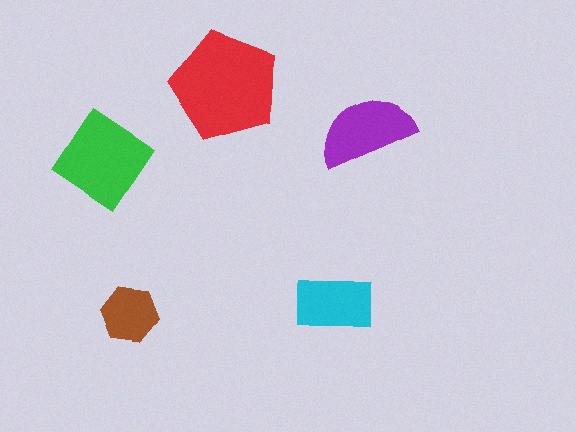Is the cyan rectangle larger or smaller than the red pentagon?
Smaller.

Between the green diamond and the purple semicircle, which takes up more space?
The green diamond.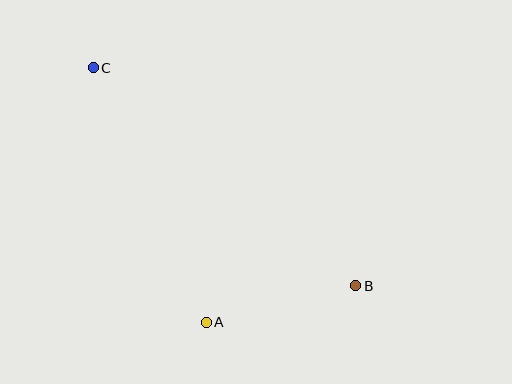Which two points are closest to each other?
Points A and B are closest to each other.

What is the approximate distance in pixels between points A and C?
The distance between A and C is approximately 278 pixels.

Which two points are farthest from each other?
Points B and C are farthest from each other.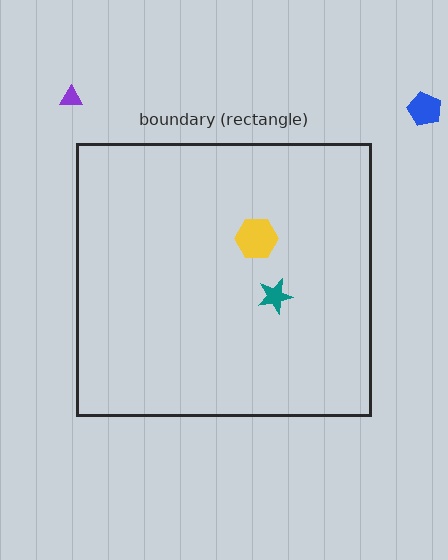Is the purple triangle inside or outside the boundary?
Outside.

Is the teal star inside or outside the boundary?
Inside.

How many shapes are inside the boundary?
2 inside, 2 outside.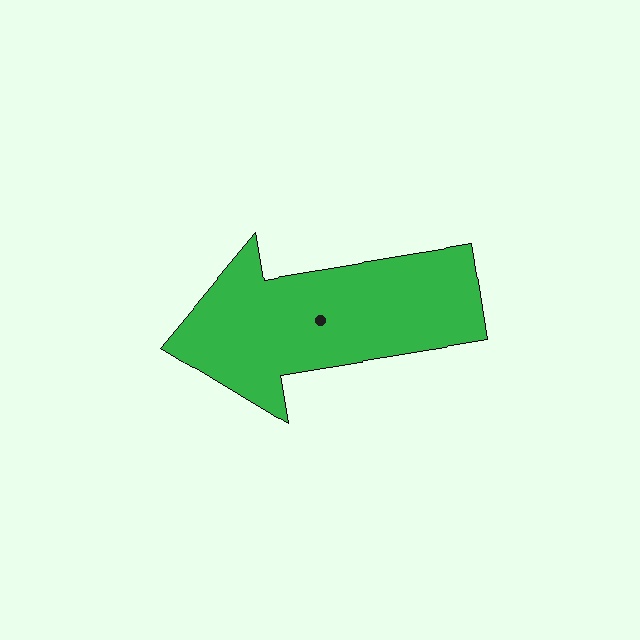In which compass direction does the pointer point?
West.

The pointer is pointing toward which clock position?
Roughly 9 o'clock.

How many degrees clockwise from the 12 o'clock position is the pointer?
Approximately 261 degrees.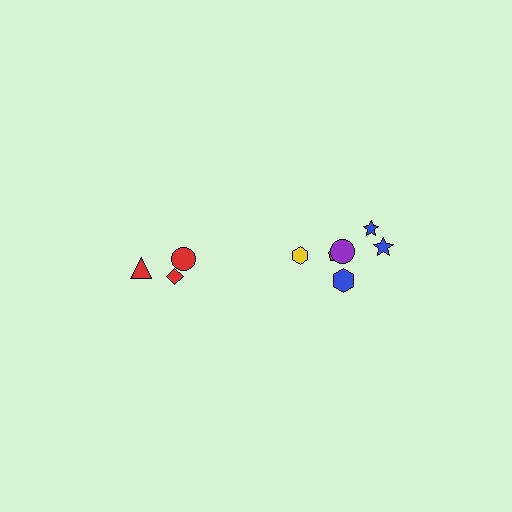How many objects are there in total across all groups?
There are 9 objects.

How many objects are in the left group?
There are 3 objects.